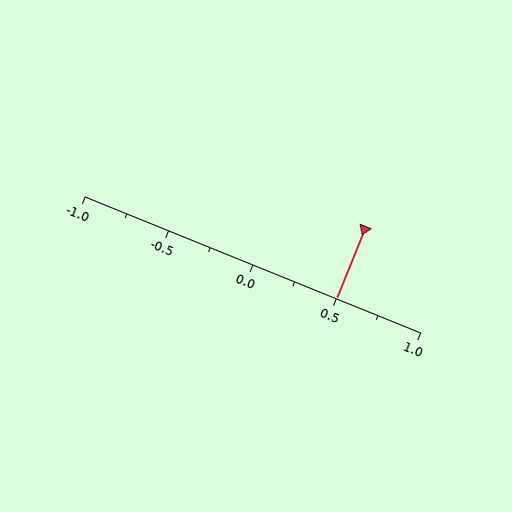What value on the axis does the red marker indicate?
The marker indicates approximately 0.5.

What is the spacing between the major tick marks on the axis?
The major ticks are spaced 0.5 apart.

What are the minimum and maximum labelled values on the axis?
The axis runs from -1.0 to 1.0.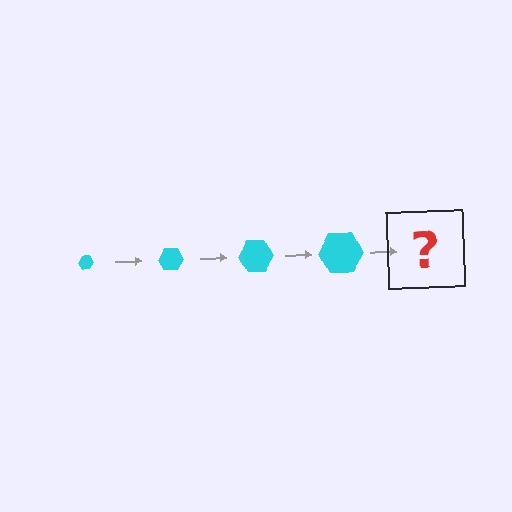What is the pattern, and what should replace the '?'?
The pattern is that the hexagon gets progressively larger each step. The '?' should be a cyan hexagon, larger than the previous one.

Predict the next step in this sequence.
The next step is a cyan hexagon, larger than the previous one.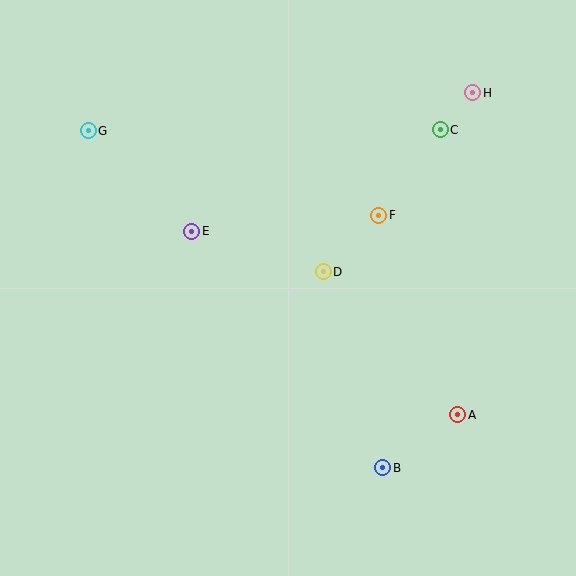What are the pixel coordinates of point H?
Point H is at (473, 93).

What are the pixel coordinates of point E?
Point E is at (192, 231).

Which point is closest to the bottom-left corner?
Point E is closest to the bottom-left corner.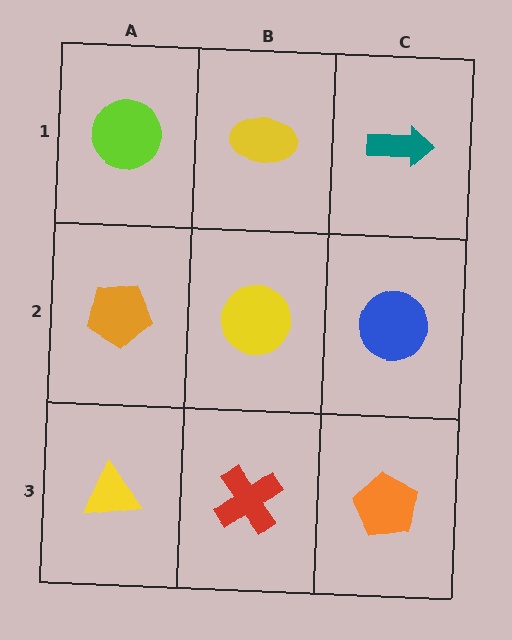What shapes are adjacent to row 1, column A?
An orange pentagon (row 2, column A), a yellow ellipse (row 1, column B).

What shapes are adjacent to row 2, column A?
A lime circle (row 1, column A), a yellow triangle (row 3, column A), a yellow circle (row 2, column B).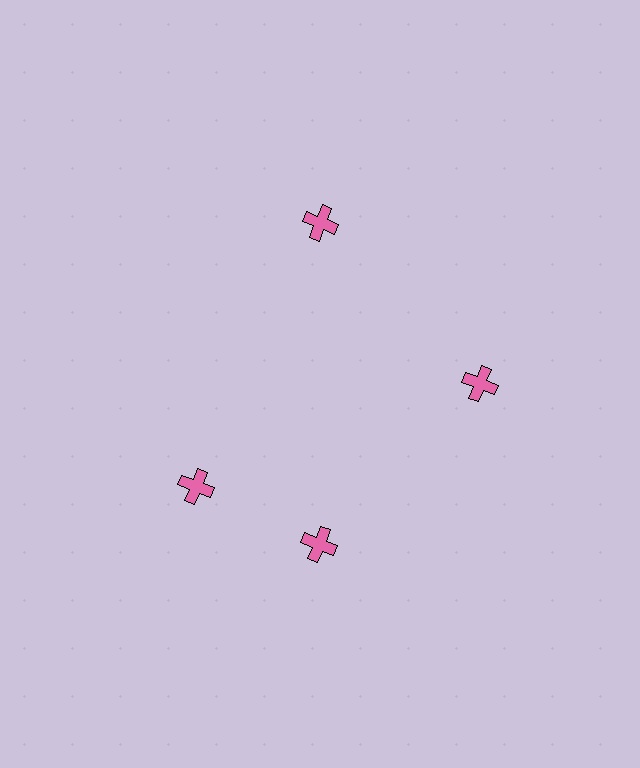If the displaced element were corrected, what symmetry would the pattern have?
It would have 4-fold rotational symmetry — the pattern would map onto itself every 90 degrees.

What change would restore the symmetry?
The symmetry would be restored by rotating it back into even spacing with its neighbors so that all 4 crosses sit at equal angles and equal distance from the center.